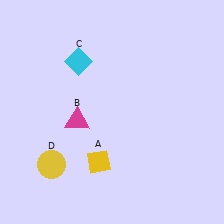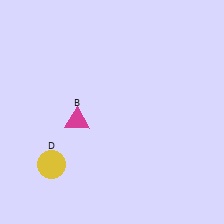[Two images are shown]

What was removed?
The cyan diamond (C), the yellow diamond (A) were removed in Image 2.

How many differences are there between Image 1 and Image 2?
There are 2 differences between the two images.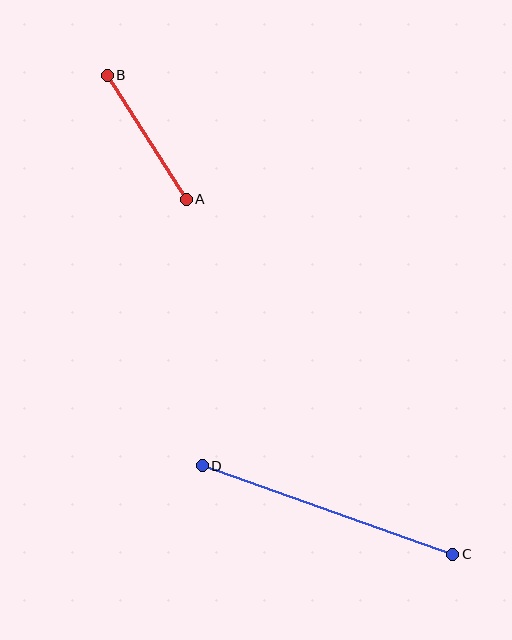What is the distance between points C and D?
The distance is approximately 266 pixels.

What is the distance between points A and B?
The distance is approximately 147 pixels.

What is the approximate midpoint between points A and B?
The midpoint is at approximately (147, 137) pixels.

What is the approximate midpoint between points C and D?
The midpoint is at approximately (327, 510) pixels.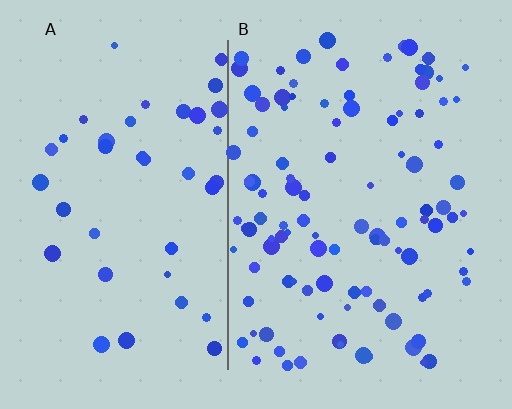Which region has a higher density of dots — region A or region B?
B (the right).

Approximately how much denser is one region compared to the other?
Approximately 2.6× — region B over region A.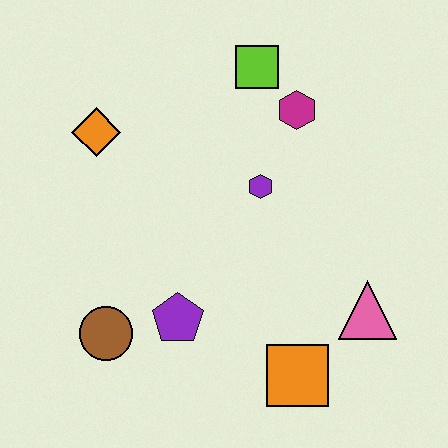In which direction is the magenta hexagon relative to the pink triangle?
The magenta hexagon is above the pink triangle.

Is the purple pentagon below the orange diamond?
Yes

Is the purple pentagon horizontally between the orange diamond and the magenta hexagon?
Yes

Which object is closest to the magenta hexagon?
The lime square is closest to the magenta hexagon.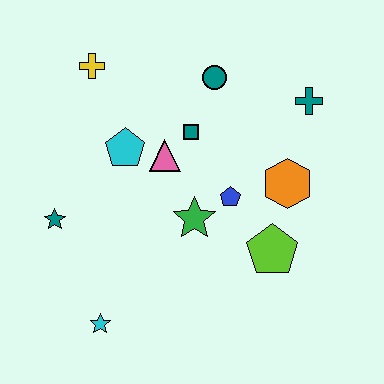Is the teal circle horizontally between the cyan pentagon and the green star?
No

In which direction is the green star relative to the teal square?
The green star is below the teal square.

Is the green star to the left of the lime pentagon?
Yes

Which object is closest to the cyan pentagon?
The pink triangle is closest to the cyan pentagon.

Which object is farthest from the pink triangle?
The cyan star is farthest from the pink triangle.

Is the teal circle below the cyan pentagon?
No